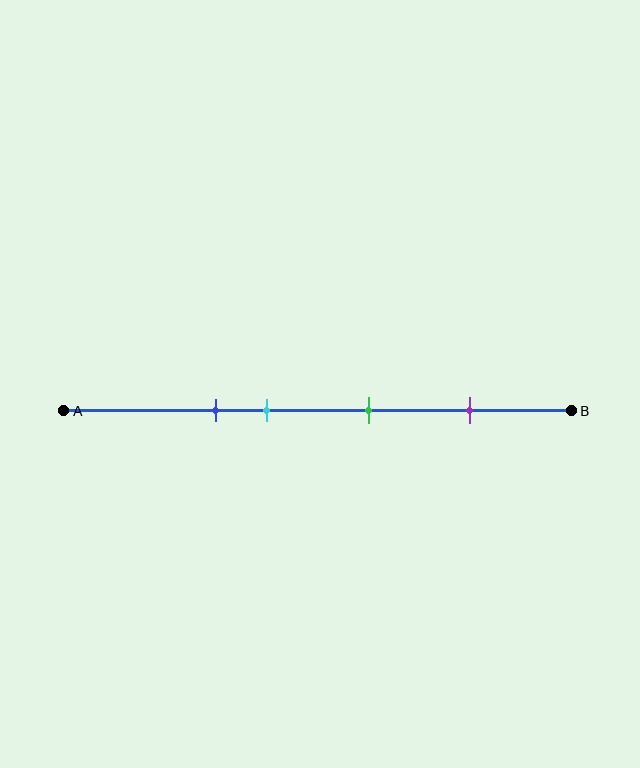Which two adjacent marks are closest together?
The blue and cyan marks are the closest adjacent pair.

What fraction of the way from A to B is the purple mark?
The purple mark is approximately 80% (0.8) of the way from A to B.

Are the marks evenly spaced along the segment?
No, the marks are not evenly spaced.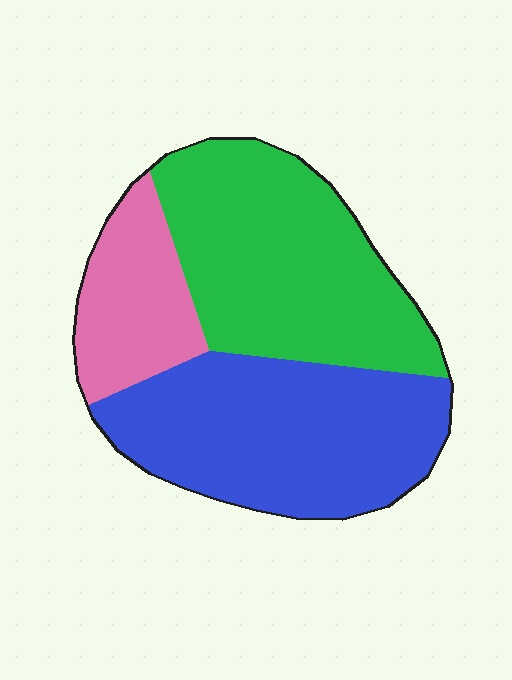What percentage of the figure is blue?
Blue covers 41% of the figure.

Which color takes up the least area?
Pink, at roughly 20%.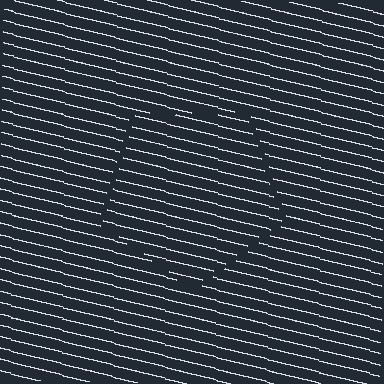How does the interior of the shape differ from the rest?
The interior of the shape contains the same grating, shifted by half a period — the contour is defined by the phase discontinuity where line-ends from the inner and outer gratings abut.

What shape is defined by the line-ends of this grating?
An illusory pentagon. The interior of the shape contains the same grating, shifted by half a period — the contour is defined by the phase discontinuity where line-ends from the inner and outer gratings abut.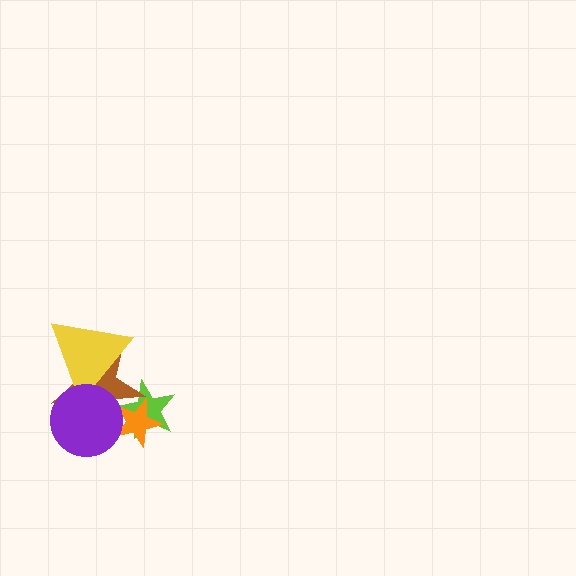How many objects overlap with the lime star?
2 objects overlap with the lime star.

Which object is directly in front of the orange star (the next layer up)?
The brown star is directly in front of the orange star.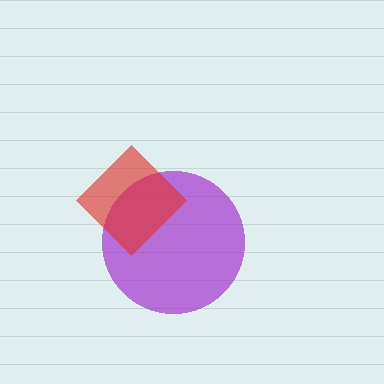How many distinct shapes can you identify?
There are 2 distinct shapes: a purple circle, a red diamond.